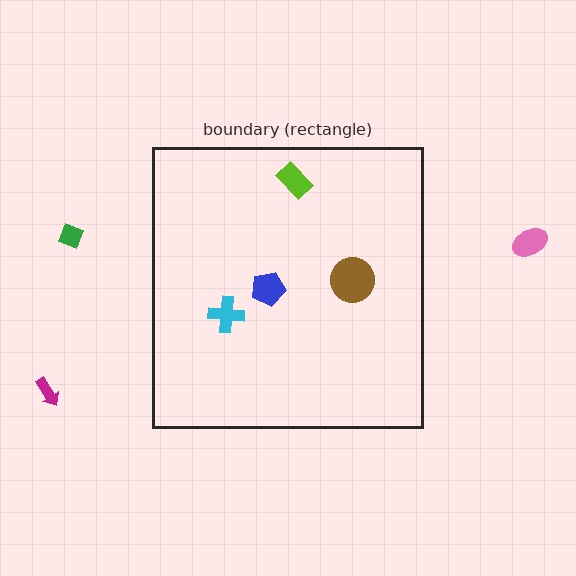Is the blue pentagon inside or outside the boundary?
Inside.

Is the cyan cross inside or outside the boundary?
Inside.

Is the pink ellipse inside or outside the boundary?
Outside.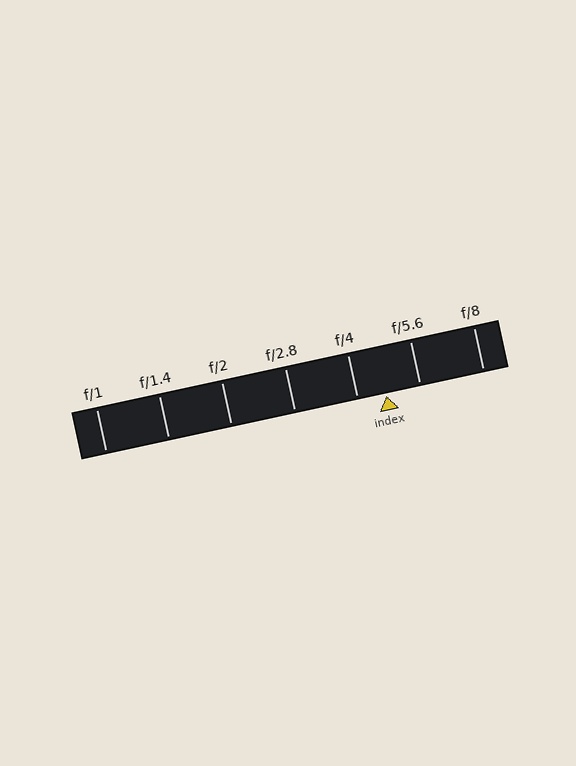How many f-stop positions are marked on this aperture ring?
There are 7 f-stop positions marked.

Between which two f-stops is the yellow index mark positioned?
The index mark is between f/4 and f/5.6.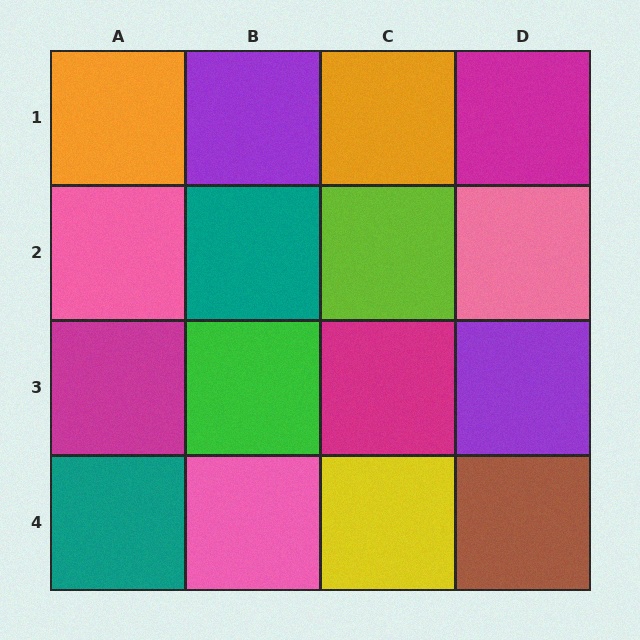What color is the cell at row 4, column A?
Teal.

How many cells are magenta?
3 cells are magenta.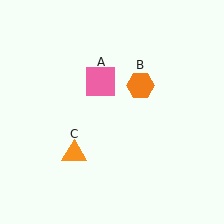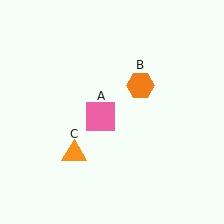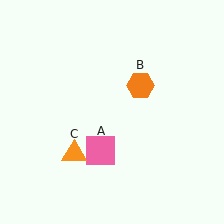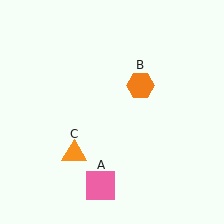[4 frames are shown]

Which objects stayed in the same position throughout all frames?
Orange hexagon (object B) and orange triangle (object C) remained stationary.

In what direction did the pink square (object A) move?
The pink square (object A) moved down.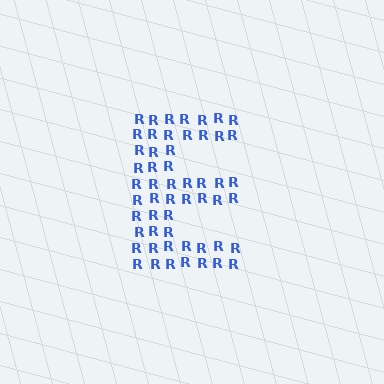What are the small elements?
The small elements are letter R's.